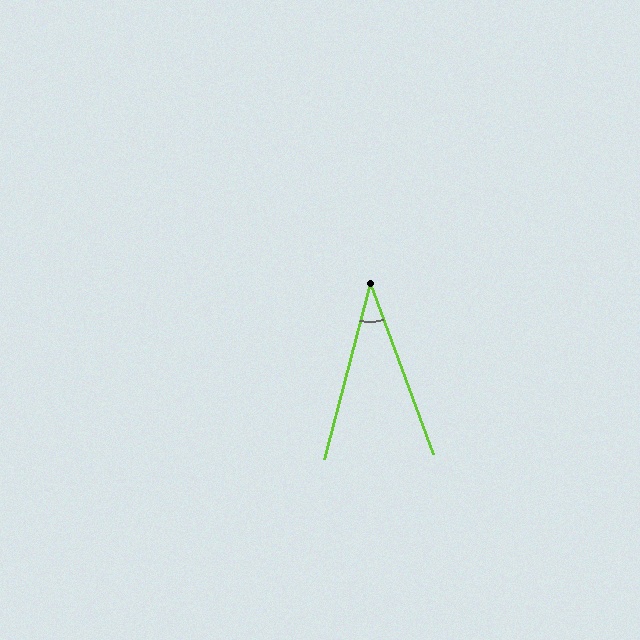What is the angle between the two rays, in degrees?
Approximately 35 degrees.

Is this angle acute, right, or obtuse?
It is acute.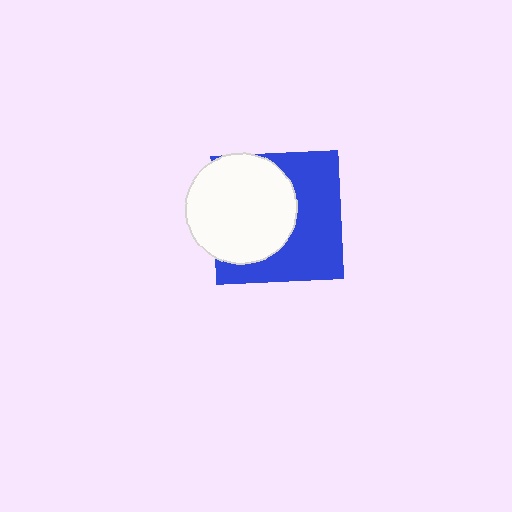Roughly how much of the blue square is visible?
About half of it is visible (roughly 52%).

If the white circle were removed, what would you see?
You would see the complete blue square.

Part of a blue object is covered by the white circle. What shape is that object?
It is a square.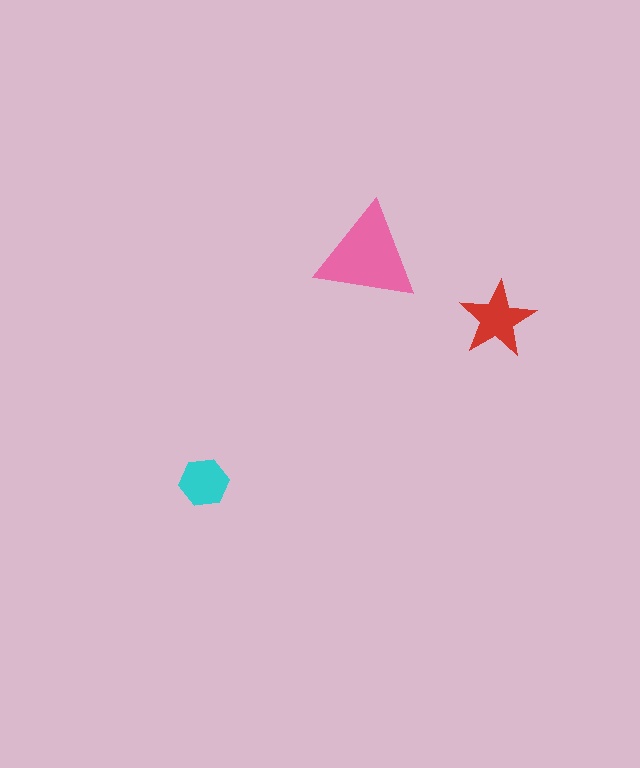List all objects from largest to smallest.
The pink triangle, the red star, the cyan hexagon.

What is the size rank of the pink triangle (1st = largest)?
1st.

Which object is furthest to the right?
The red star is rightmost.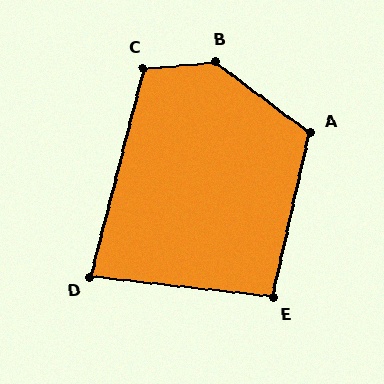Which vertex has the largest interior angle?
B, at approximately 138 degrees.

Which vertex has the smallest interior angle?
D, at approximately 82 degrees.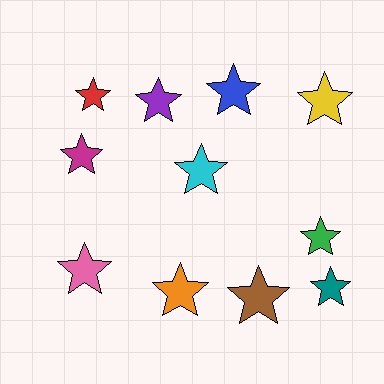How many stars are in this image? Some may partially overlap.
There are 11 stars.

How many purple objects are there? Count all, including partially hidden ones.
There is 1 purple object.